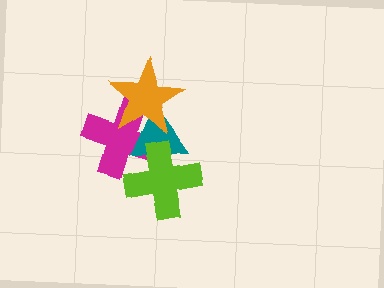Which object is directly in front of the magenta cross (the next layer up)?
The teal triangle is directly in front of the magenta cross.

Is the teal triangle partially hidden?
Yes, it is partially covered by another shape.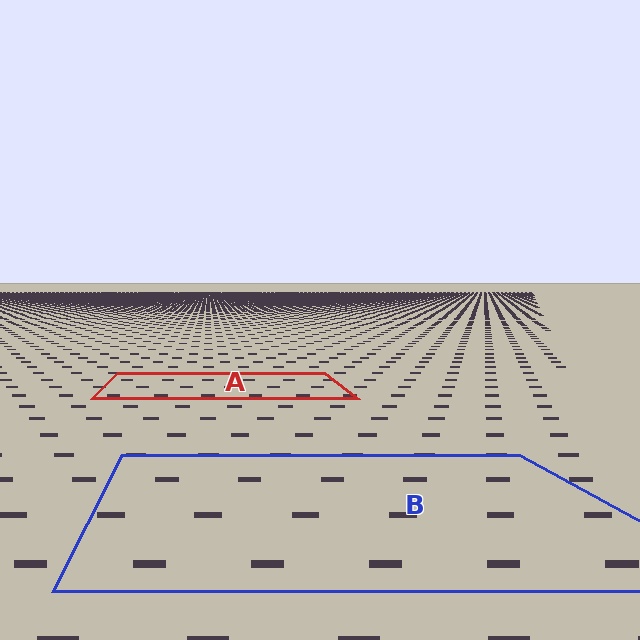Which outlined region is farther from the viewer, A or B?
Region A is farther from the viewer — the texture elements inside it appear smaller and more densely packed.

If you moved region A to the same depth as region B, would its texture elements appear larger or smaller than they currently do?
They would appear larger. At a closer depth, the same texture elements are projected at a bigger on-screen size.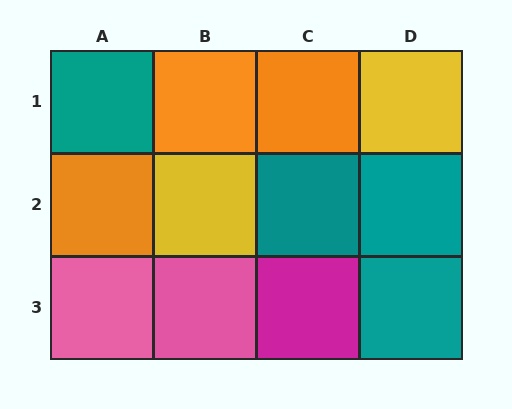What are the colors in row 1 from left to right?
Teal, orange, orange, yellow.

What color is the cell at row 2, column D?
Teal.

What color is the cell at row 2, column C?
Teal.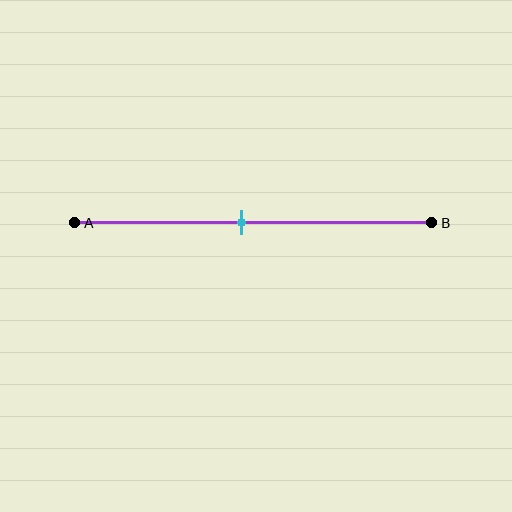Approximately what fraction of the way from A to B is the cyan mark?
The cyan mark is approximately 45% of the way from A to B.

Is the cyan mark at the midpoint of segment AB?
No, the mark is at about 45% from A, not at the 50% midpoint.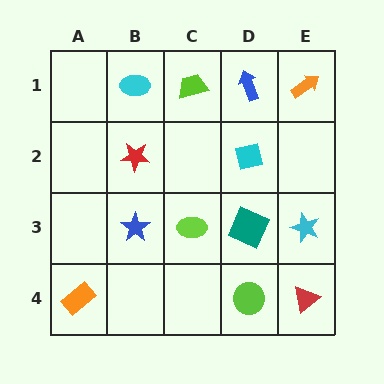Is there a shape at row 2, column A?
No, that cell is empty.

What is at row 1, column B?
A cyan ellipse.